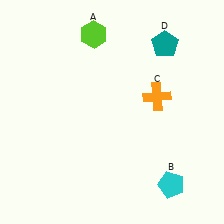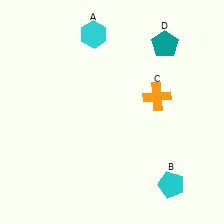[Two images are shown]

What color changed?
The hexagon (A) changed from lime in Image 1 to cyan in Image 2.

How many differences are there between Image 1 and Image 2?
There is 1 difference between the two images.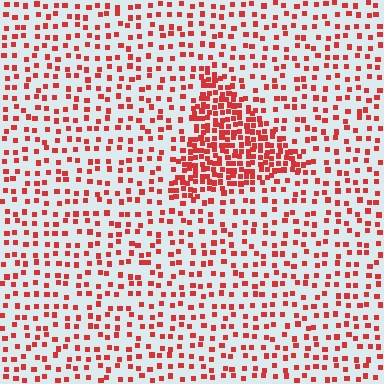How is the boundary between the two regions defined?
The boundary is defined by a change in element density (approximately 2.6x ratio). All elements are the same color, size, and shape.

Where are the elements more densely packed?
The elements are more densely packed inside the triangle boundary.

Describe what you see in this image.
The image contains small red elements arranged at two different densities. A triangle-shaped region is visible where the elements are more densely packed than the surrounding area.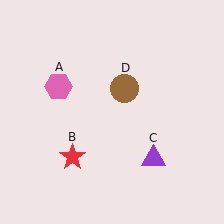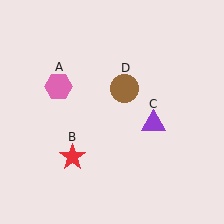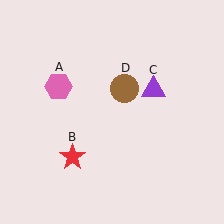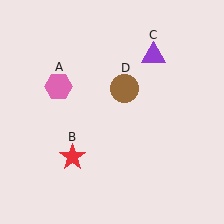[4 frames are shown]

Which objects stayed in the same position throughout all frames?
Pink hexagon (object A) and red star (object B) and brown circle (object D) remained stationary.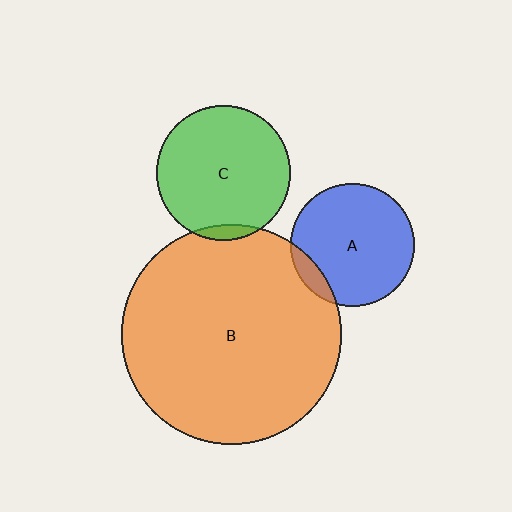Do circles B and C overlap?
Yes.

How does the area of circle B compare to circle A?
Approximately 3.2 times.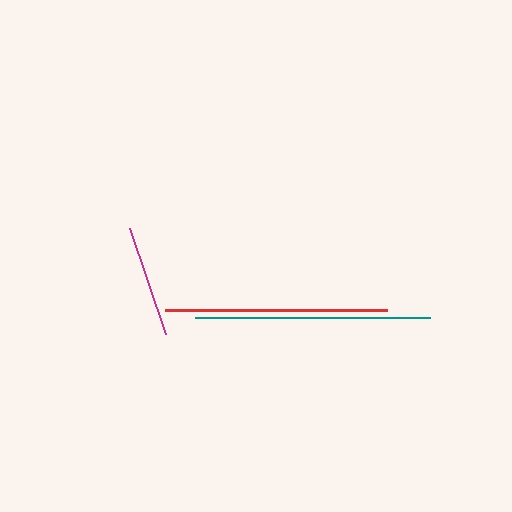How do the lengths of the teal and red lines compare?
The teal and red lines are approximately the same length.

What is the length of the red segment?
The red segment is approximately 222 pixels long.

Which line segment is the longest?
The teal line is the longest at approximately 235 pixels.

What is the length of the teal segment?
The teal segment is approximately 235 pixels long.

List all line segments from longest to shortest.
From longest to shortest: teal, red, magenta.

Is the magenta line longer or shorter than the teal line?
The teal line is longer than the magenta line.